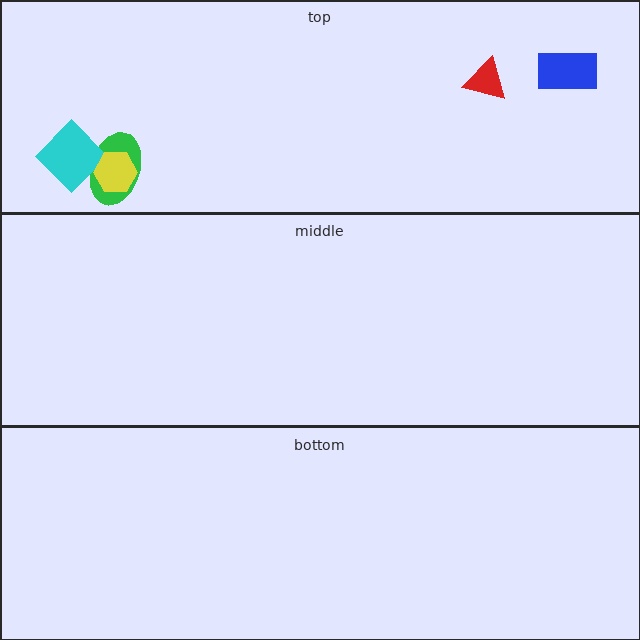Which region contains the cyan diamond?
The top region.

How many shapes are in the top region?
5.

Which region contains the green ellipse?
The top region.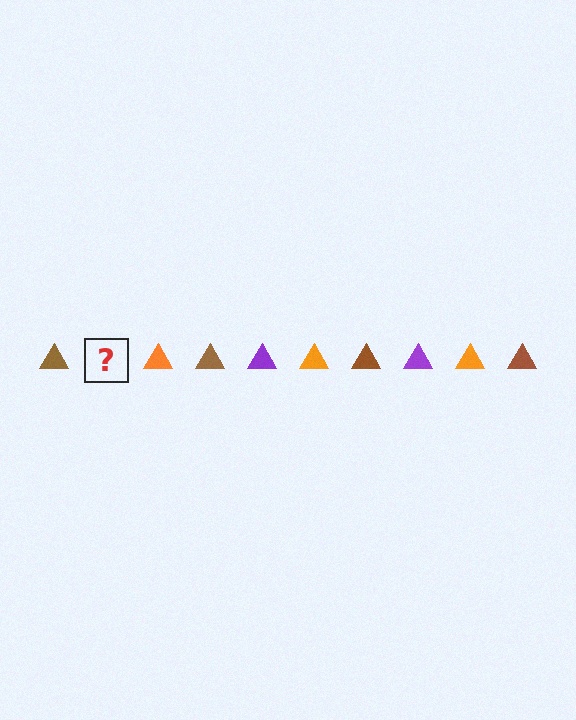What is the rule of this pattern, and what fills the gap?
The rule is that the pattern cycles through brown, purple, orange triangles. The gap should be filled with a purple triangle.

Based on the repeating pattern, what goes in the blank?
The blank should be a purple triangle.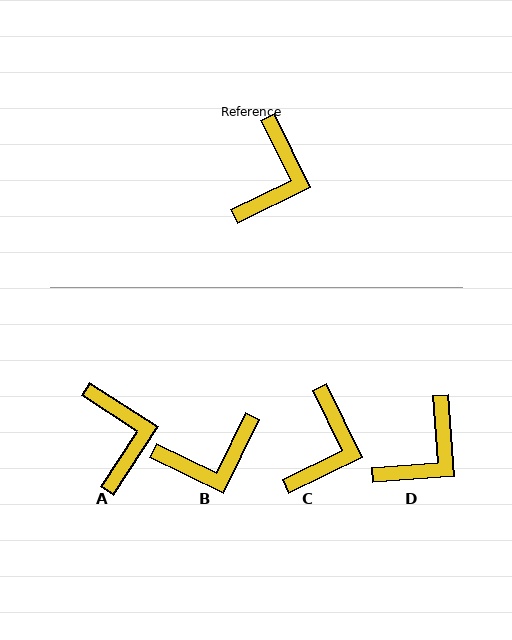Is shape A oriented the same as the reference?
No, it is off by about 30 degrees.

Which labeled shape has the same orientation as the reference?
C.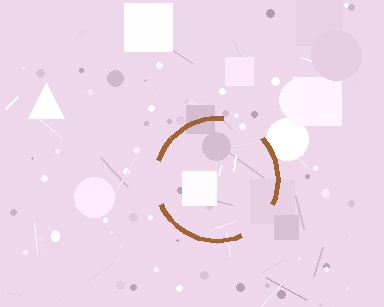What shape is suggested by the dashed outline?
The dashed outline suggests a circle.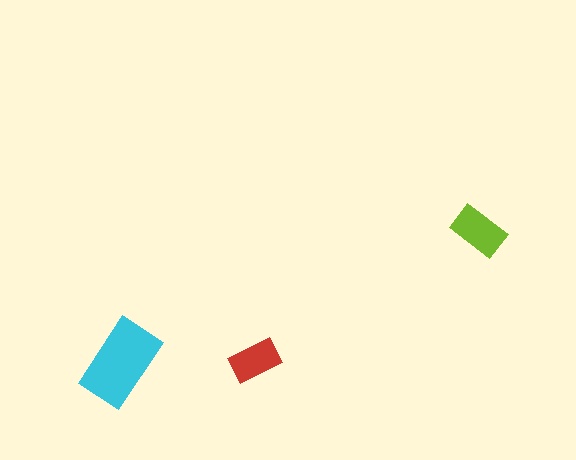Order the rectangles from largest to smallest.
the cyan one, the lime one, the red one.